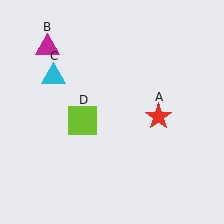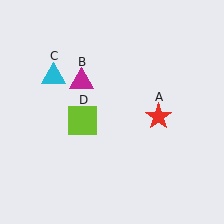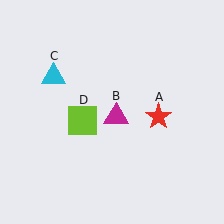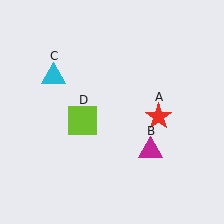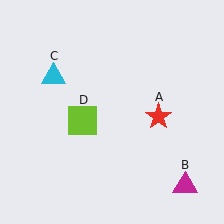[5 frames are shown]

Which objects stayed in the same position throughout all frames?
Red star (object A) and cyan triangle (object C) and lime square (object D) remained stationary.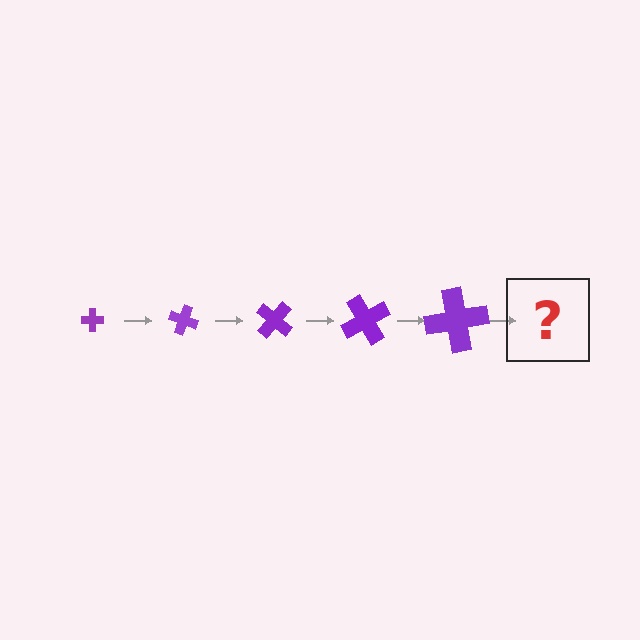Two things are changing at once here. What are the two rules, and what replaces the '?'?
The two rules are that the cross grows larger each step and it rotates 20 degrees each step. The '?' should be a cross, larger than the previous one and rotated 100 degrees from the start.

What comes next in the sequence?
The next element should be a cross, larger than the previous one and rotated 100 degrees from the start.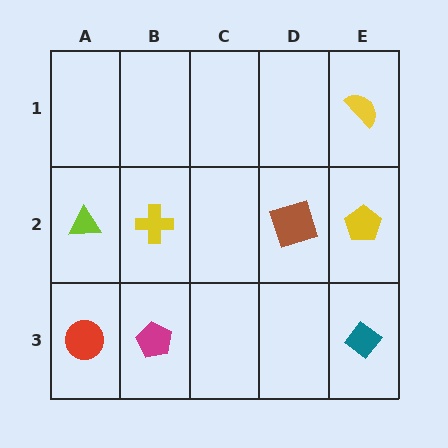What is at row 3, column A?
A red circle.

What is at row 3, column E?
A teal diamond.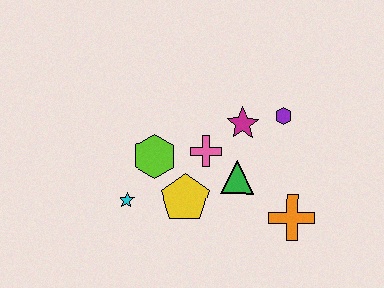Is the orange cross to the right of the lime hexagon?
Yes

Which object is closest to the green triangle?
The pink cross is closest to the green triangle.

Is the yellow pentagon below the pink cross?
Yes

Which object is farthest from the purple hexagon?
The cyan star is farthest from the purple hexagon.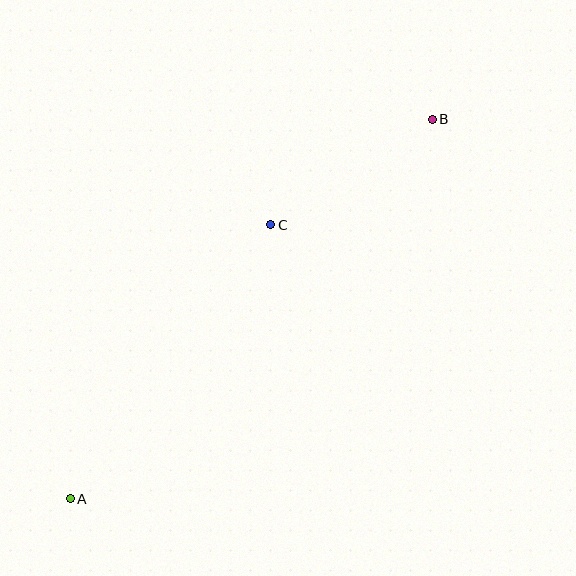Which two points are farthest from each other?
Points A and B are farthest from each other.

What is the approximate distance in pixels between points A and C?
The distance between A and C is approximately 339 pixels.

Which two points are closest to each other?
Points B and C are closest to each other.